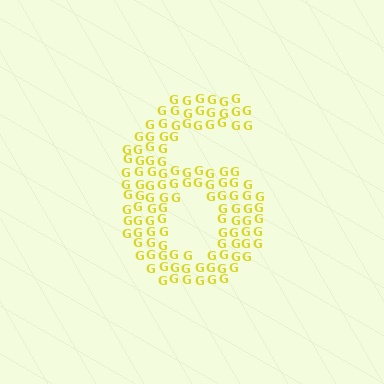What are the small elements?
The small elements are letter G's.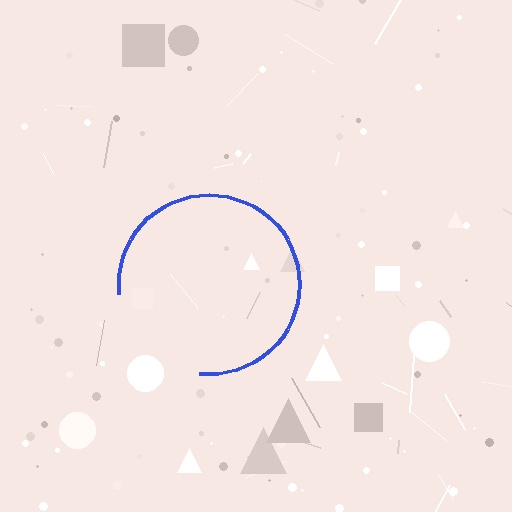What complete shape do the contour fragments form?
The contour fragments form a circle.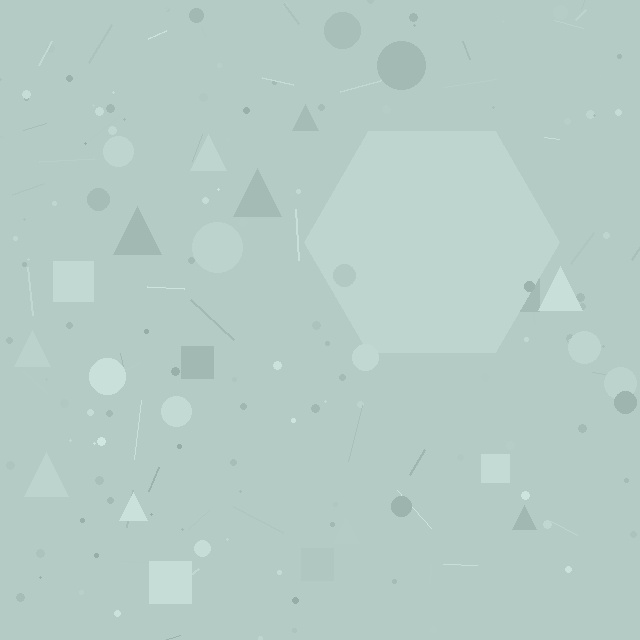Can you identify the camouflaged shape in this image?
The camouflaged shape is a hexagon.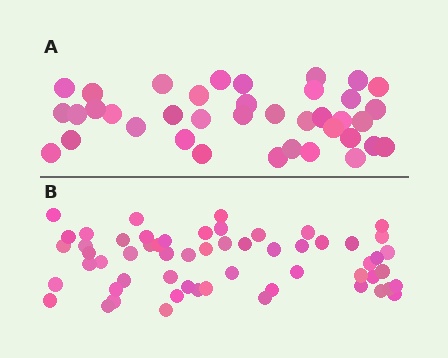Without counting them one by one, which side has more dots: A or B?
Region B (the bottom region) has more dots.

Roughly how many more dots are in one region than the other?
Region B has approximately 20 more dots than region A.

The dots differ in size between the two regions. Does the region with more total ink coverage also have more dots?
No. Region A has more total ink coverage because its dots are larger, but region B actually contains more individual dots. Total area can be misleading — the number of items is what matters here.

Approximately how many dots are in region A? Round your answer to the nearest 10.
About 40 dots. (The exact count is 38, which rounds to 40.)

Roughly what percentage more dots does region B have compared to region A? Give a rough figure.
About 55% more.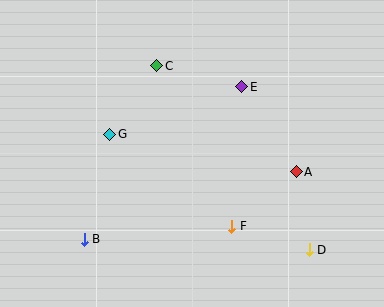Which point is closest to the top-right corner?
Point E is closest to the top-right corner.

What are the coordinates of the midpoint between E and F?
The midpoint between E and F is at (237, 157).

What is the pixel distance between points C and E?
The distance between C and E is 88 pixels.